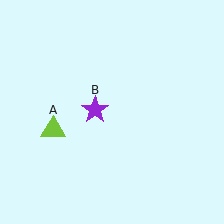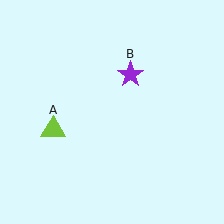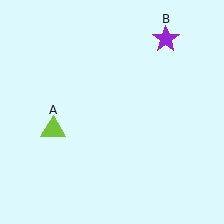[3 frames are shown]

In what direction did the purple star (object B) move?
The purple star (object B) moved up and to the right.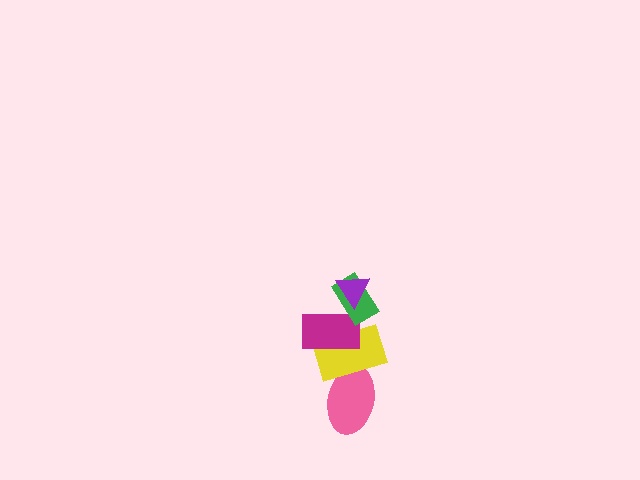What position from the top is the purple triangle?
The purple triangle is 1st from the top.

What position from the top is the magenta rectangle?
The magenta rectangle is 3rd from the top.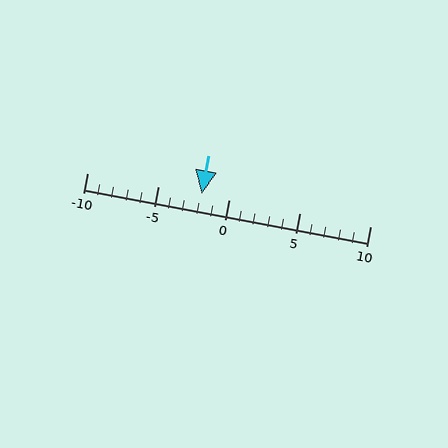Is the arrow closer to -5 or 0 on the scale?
The arrow is closer to 0.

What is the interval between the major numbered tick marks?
The major tick marks are spaced 5 units apart.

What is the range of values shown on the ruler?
The ruler shows values from -10 to 10.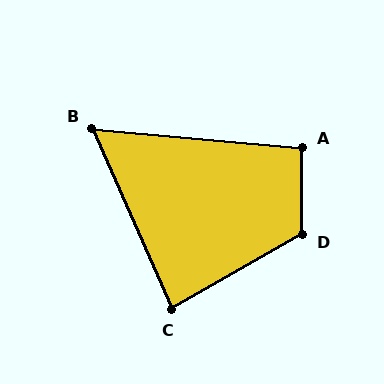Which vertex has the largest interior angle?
D, at approximately 119 degrees.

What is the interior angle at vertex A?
Approximately 96 degrees (obtuse).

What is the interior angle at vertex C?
Approximately 84 degrees (acute).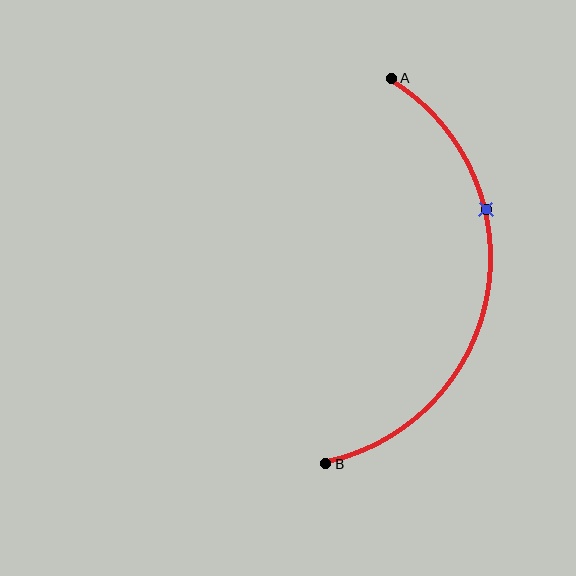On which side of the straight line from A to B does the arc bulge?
The arc bulges to the right of the straight line connecting A and B.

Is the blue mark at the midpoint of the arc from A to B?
No. The blue mark lies on the arc but is closer to endpoint A. The arc midpoint would be at the point on the curve equidistant along the arc from both A and B.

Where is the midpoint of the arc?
The arc midpoint is the point on the curve farthest from the straight line joining A and B. It sits to the right of that line.